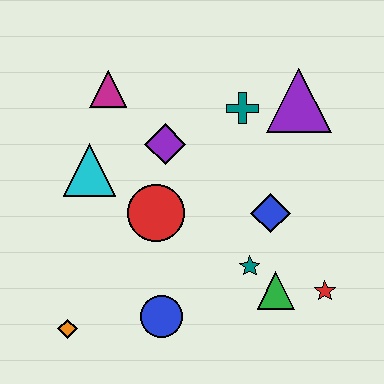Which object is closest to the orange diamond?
The blue circle is closest to the orange diamond.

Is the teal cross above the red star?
Yes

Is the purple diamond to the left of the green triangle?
Yes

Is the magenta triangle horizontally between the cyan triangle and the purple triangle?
Yes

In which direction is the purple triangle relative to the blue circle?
The purple triangle is above the blue circle.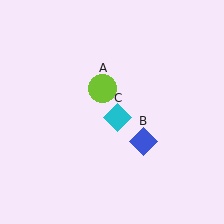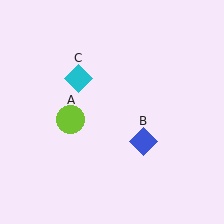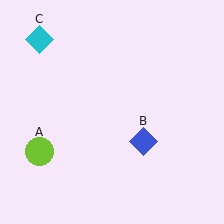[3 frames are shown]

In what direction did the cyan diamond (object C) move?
The cyan diamond (object C) moved up and to the left.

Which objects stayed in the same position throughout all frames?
Blue diamond (object B) remained stationary.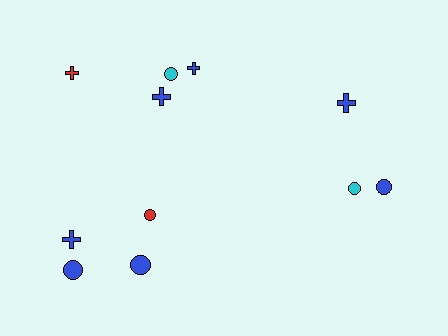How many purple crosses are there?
There are no purple crosses.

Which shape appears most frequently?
Circle, with 6 objects.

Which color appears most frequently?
Blue, with 7 objects.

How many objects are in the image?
There are 11 objects.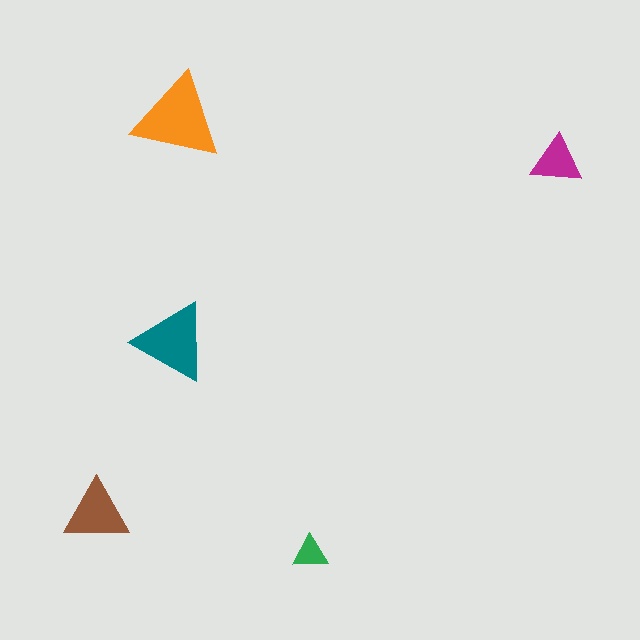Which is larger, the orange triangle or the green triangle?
The orange one.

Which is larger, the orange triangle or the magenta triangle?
The orange one.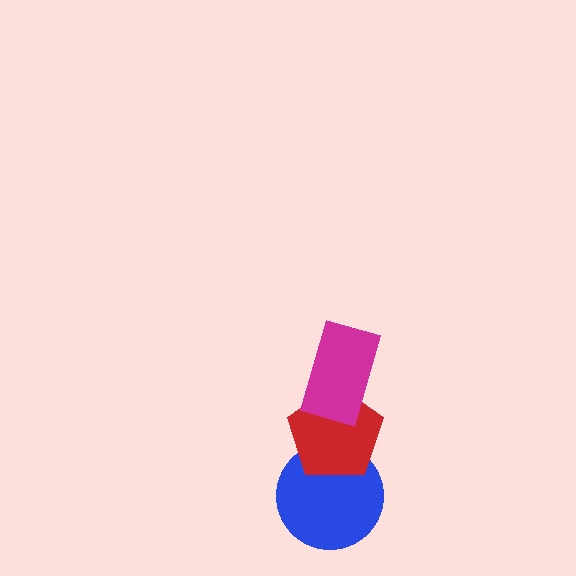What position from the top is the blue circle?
The blue circle is 3rd from the top.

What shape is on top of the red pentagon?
The magenta rectangle is on top of the red pentagon.